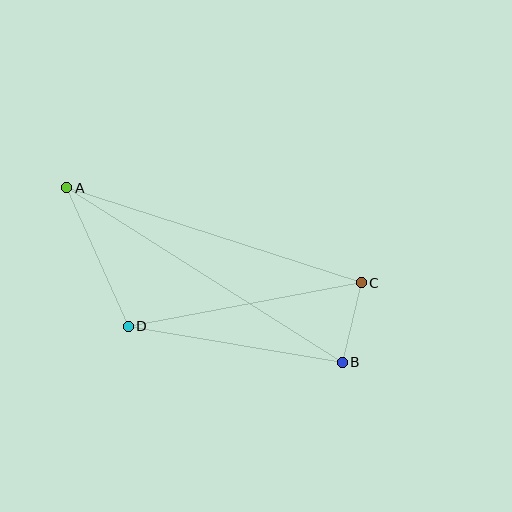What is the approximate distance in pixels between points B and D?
The distance between B and D is approximately 217 pixels.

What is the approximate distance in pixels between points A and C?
The distance between A and C is approximately 310 pixels.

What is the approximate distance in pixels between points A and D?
The distance between A and D is approximately 151 pixels.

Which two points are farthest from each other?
Points A and B are farthest from each other.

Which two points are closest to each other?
Points B and C are closest to each other.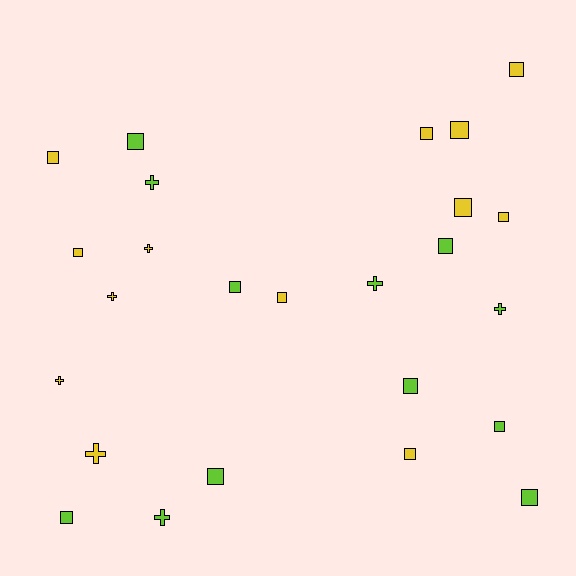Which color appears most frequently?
Yellow, with 13 objects.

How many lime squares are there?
There are 8 lime squares.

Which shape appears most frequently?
Square, with 17 objects.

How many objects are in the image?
There are 25 objects.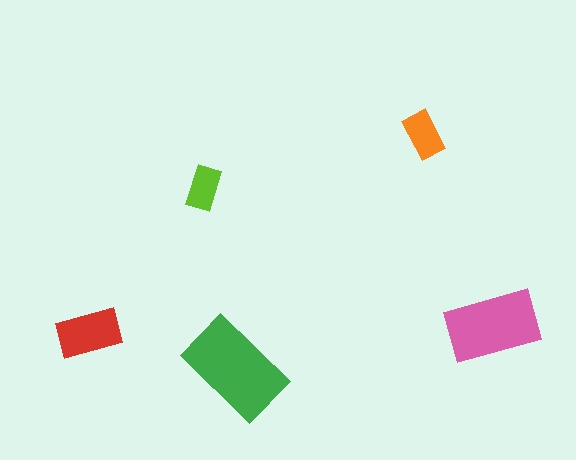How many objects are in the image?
There are 5 objects in the image.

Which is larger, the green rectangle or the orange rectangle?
The green one.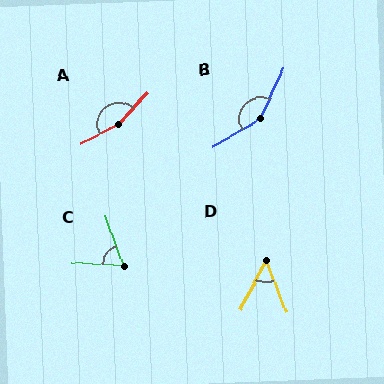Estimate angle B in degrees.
Approximately 145 degrees.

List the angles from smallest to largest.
D (48°), C (67°), B (145°), A (161°).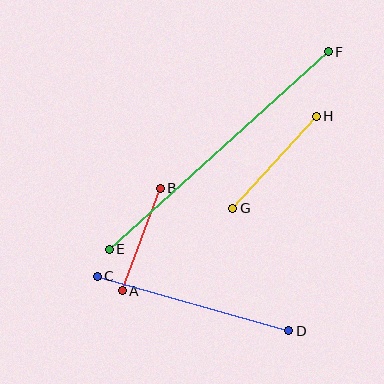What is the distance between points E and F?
The distance is approximately 295 pixels.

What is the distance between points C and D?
The distance is approximately 199 pixels.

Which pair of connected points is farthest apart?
Points E and F are farthest apart.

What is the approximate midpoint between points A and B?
The midpoint is at approximately (141, 240) pixels.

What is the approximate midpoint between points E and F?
The midpoint is at approximately (219, 150) pixels.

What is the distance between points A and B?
The distance is approximately 109 pixels.